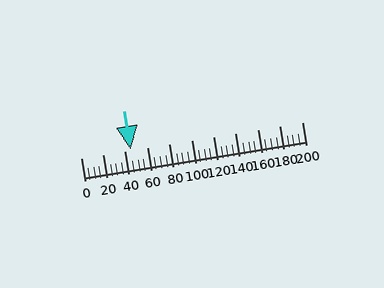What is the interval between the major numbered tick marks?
The major tick marks are spaced 20 units apart.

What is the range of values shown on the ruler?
The ruler shows values from 0 to 200.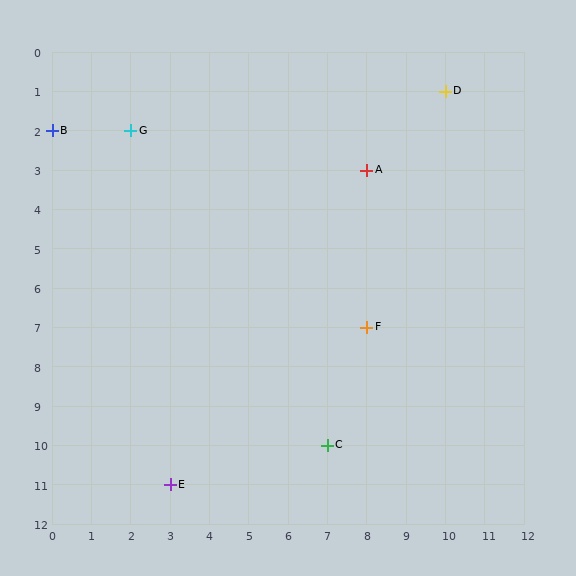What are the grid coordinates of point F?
Point F is at grid coordinates (8, 7).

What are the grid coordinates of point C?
Point C is at grid coordinates (7, 10).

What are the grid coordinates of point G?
Point G is at grid coordinates (2, 2).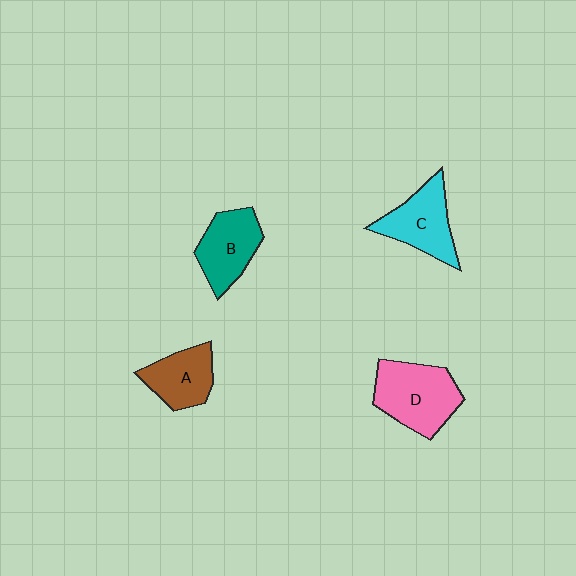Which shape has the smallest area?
Shape A (brown).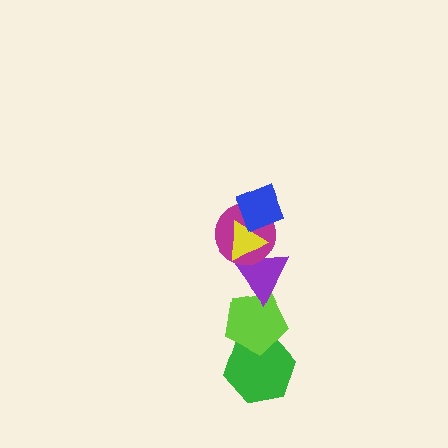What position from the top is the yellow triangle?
The yellow triangle is 2nd from the top.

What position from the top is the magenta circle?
The magenta circle is 3rd from the top.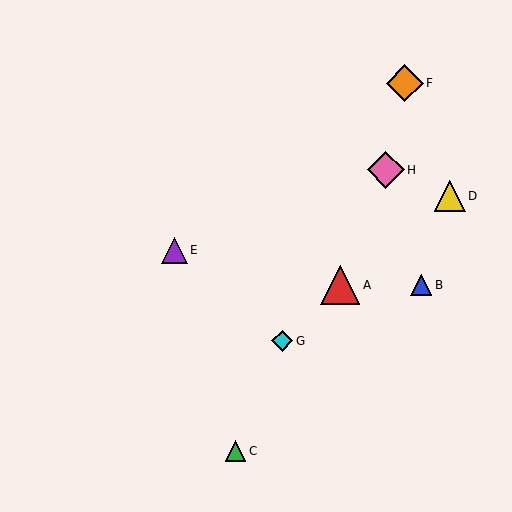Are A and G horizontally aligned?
No, A is at y≈285 and G is at y≈341.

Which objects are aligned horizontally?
Objects A, B are aligned horizontally.